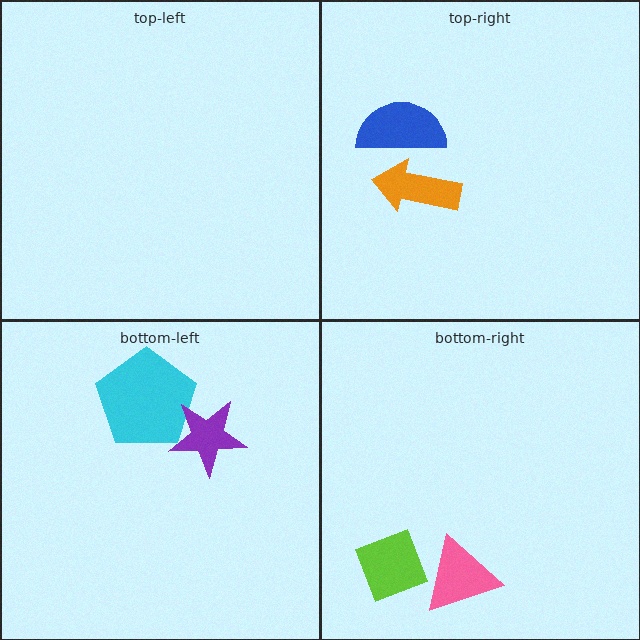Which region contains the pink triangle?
The bottom-right region.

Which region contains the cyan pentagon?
The bottom-left region.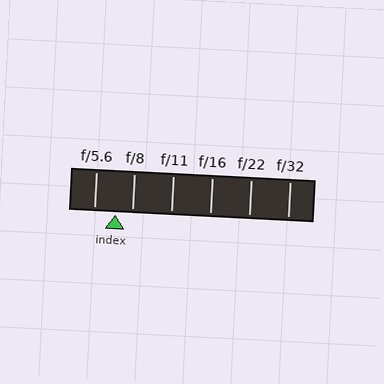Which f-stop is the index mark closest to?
The index mark is closest to f/8.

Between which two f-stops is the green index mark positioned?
The index mark is between f/5.6 and f/8.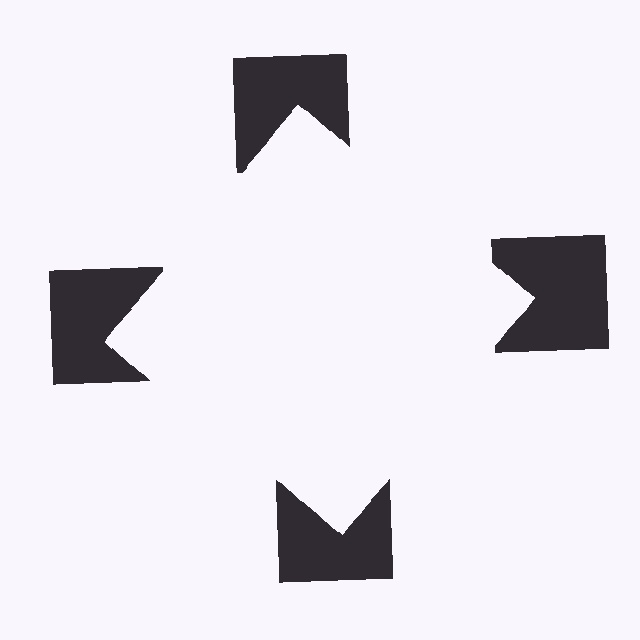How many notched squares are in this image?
There are 4 — one at each vertex of the illusory square.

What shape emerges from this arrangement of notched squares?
An illusory square — its edges are inferred from the aligned wedge cuts in the notched squares, not physically drawn.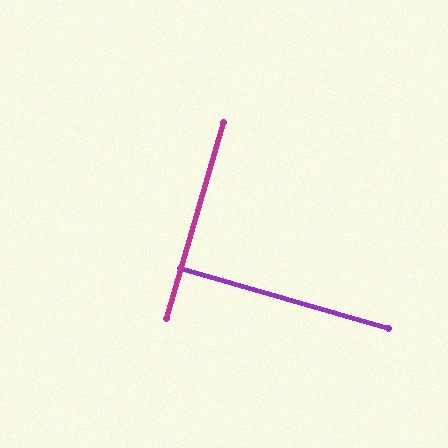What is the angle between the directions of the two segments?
Approximately 90 degrees.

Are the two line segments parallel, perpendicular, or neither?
Perpendicular — they meet at approximately 90°.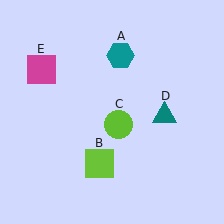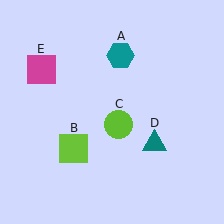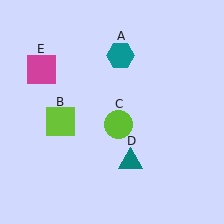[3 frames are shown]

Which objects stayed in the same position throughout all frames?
Teal hexagon (object A) and lime circle (object C) and magenta square (object E) remained stationary.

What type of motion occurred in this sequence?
The lime square (object B), teal triangle (object D) rotated clockwise around the center of the scene.